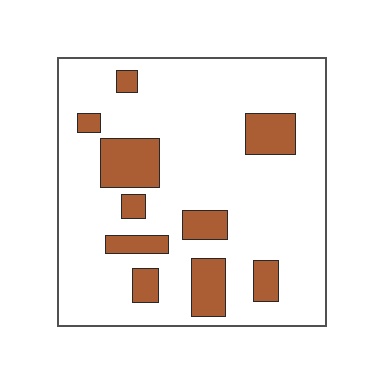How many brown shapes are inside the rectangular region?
10.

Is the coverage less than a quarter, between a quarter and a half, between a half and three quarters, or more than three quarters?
Less than a quarter.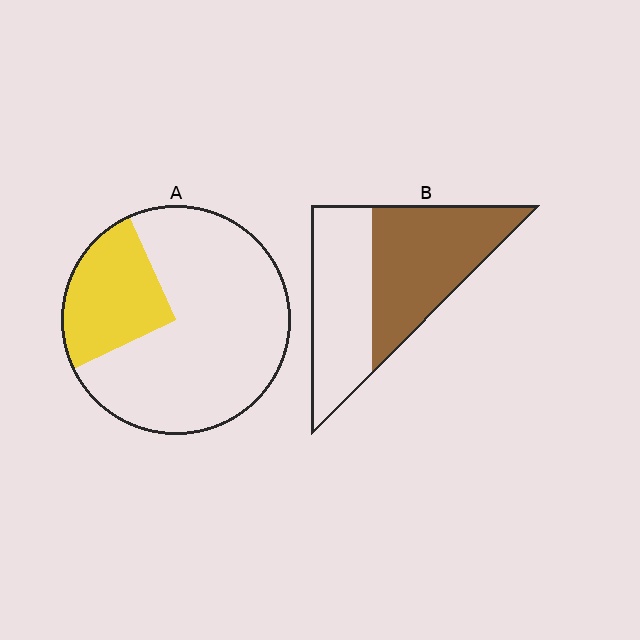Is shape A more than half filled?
No.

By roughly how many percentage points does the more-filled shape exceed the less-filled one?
By roughly 30 percentage points (B over A).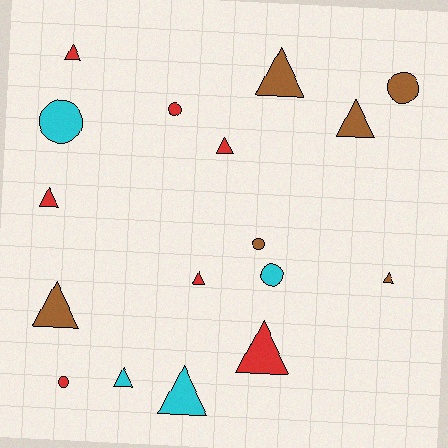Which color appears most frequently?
Red, with 7 objects.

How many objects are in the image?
There are 17 objects.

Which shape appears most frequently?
Triangle, with 11 objects.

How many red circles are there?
There are 2 red circles.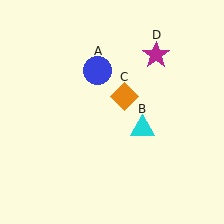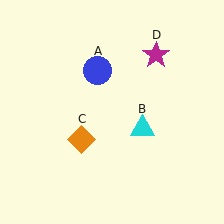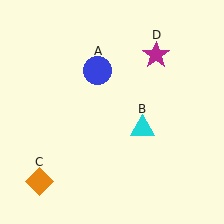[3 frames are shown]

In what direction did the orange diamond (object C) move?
The orange diamond (object C) moved down and to the left.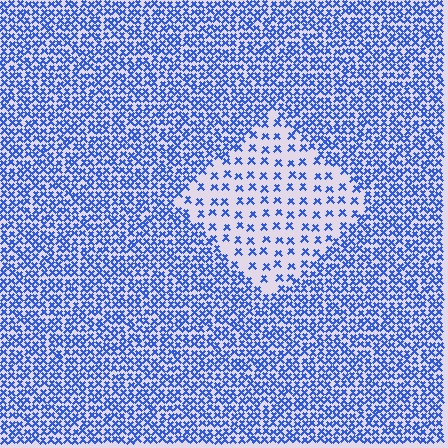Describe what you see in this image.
The image contains small blue elements arranged at two different densities. A diamond-shaped region is visible where the elements are less densely packed than the surrounding area.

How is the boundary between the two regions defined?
The boundary is defined by a change in element density (approximately 2.7x ratio). All elements are the same color, size, and shape.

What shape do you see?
I see a diamond.